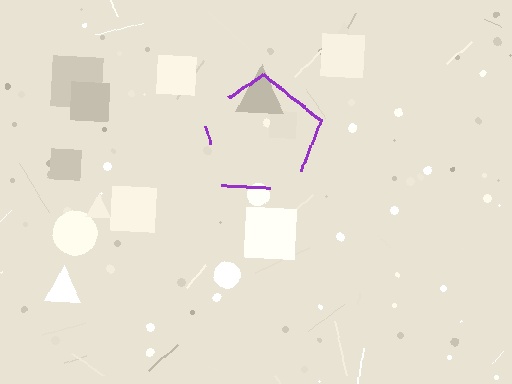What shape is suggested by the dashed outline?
The dashed outline suggests a pentagon.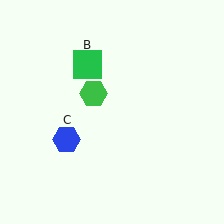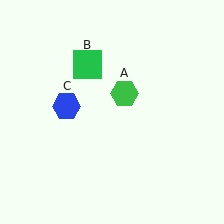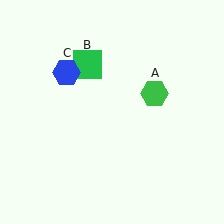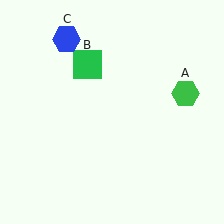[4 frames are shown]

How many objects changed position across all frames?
2 objects changed position: green hexagon (object A), blue hexagon (object C).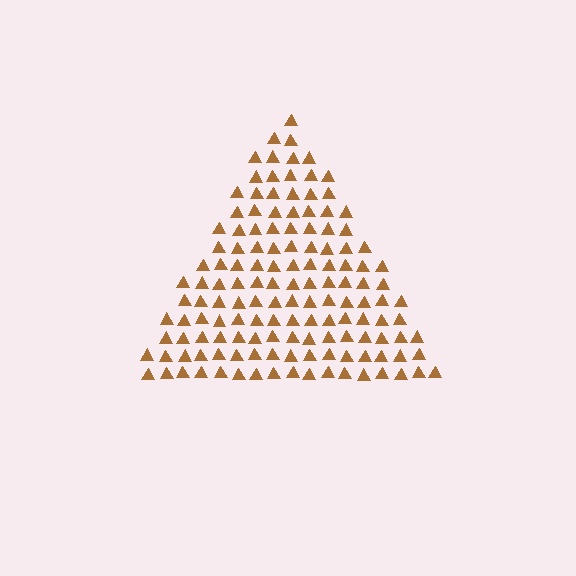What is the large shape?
The large shape is a triangle.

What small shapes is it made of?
It is made of small triangles.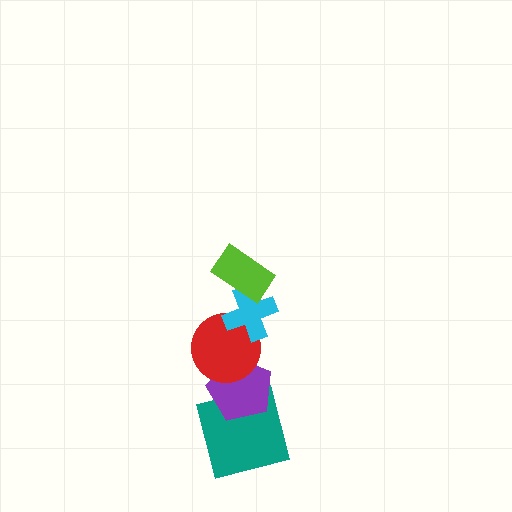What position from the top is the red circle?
The red circle is 3rd from the top.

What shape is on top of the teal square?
The purple pentagon is on top of the teal square.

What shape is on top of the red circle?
The cyan cross is on top of the red circle.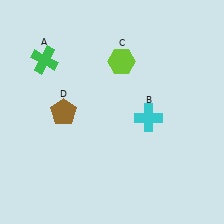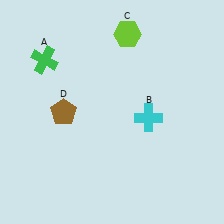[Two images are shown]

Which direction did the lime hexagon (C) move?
The lime hexagon (C) moved up.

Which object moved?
The lime hexagon (C) moved up.